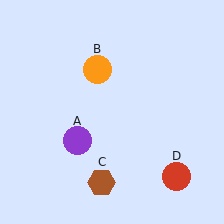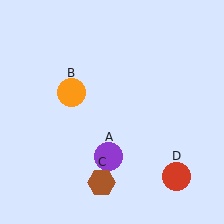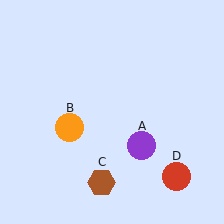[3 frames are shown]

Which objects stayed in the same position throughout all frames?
Brown hexagon (object C) and red circle (object D) remained stationary.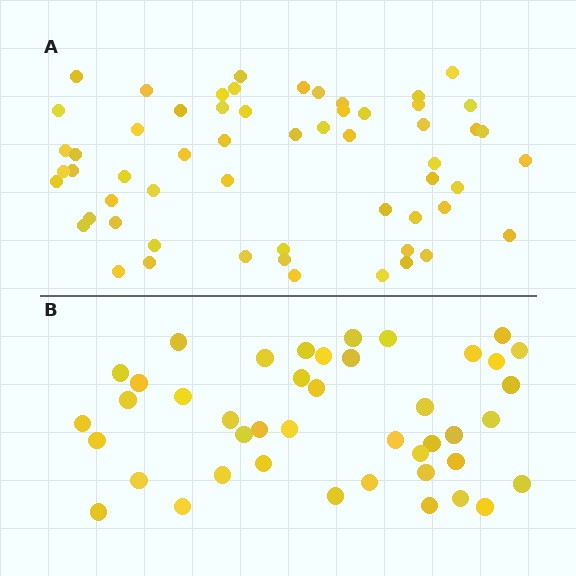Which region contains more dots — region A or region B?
Region A (the top region) has more dots.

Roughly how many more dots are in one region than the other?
Region A has approximately 15 more dots than region B.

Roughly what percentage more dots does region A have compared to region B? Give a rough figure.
About 35% more.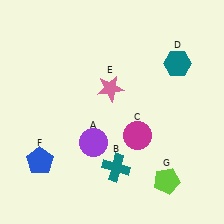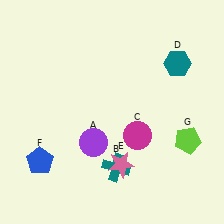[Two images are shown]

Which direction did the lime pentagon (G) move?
The lime pentagon (G) moved up.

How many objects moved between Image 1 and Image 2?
2 objects moved between the two images.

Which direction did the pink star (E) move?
The pink star (E) moved down.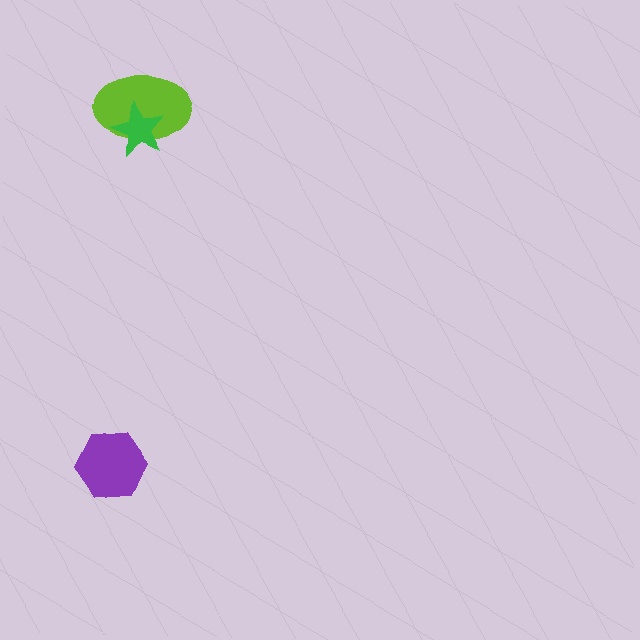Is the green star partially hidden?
No, no other shape covers it.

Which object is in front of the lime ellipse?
The green star is in front of the lime ellipse.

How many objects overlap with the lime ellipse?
1 object overlaps with the lime ellipse.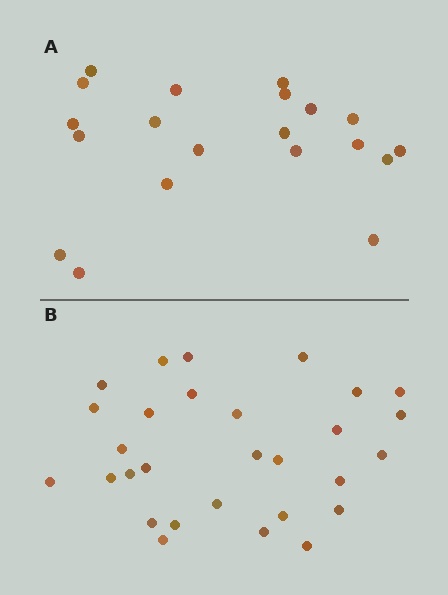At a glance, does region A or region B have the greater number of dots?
Region B (the bottom region) has more dots.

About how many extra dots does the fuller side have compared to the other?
Region B has roughly 8 or so more dots than region A.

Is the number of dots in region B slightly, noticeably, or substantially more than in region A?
Region B has substantially more. The ratio is roughly 1.4 to 1.